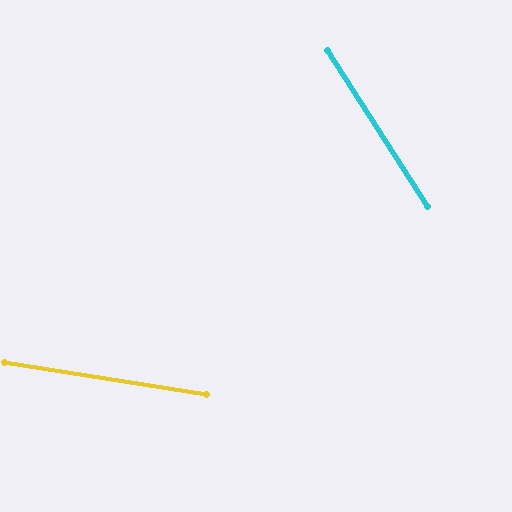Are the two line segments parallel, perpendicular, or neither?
Neither parallel nor perpendicular — they differ by about 48°.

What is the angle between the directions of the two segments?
Approximately 48 degrees.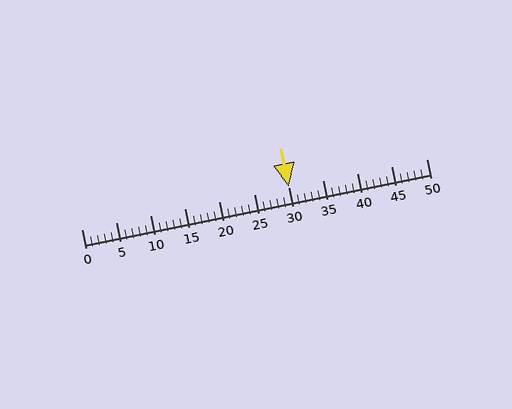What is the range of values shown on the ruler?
The ruler shows values from 0 to 50.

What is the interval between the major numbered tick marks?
The major tick marks are spaced 5 units apart.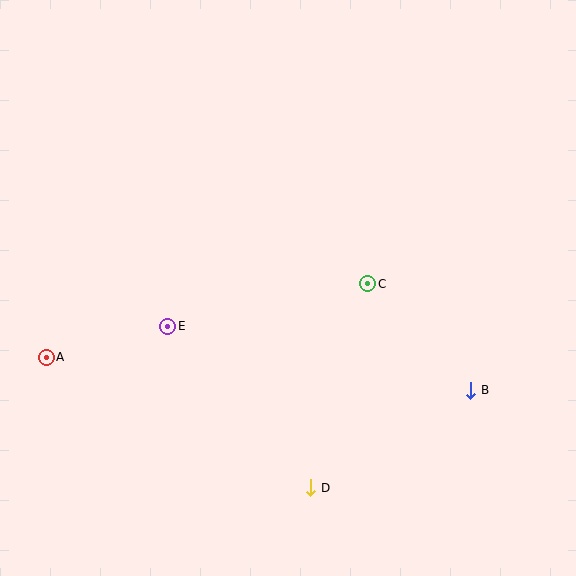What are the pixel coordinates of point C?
Point C is at (368, 284).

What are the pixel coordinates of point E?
Point E is at (168, 326).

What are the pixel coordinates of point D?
Point D is at (311, 488).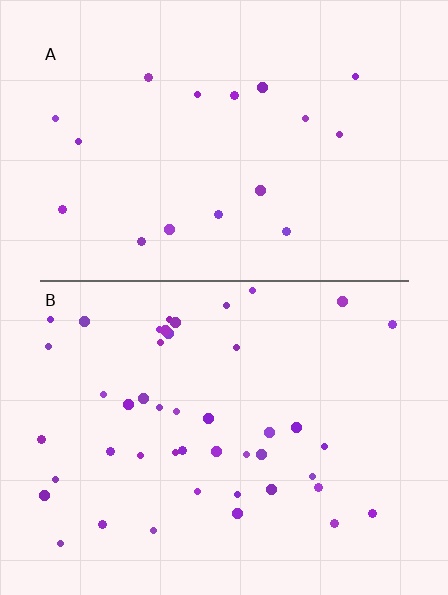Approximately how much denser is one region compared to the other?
Approximately 2.6× — region B over region A.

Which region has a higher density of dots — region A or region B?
B (the bottom).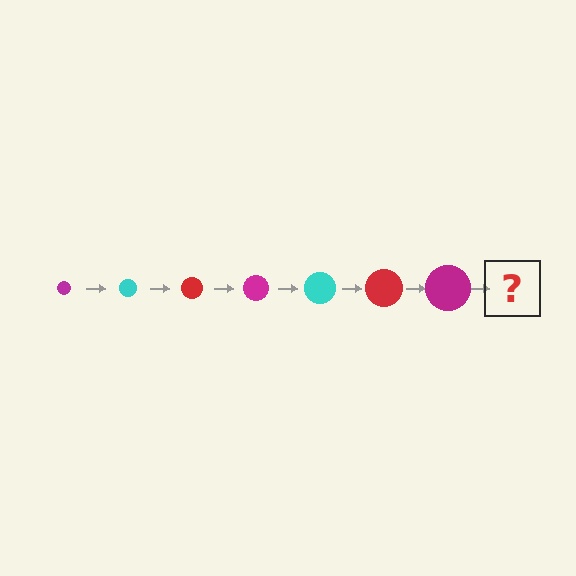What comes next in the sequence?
The next element should be a cyan circle, larger than the previous one.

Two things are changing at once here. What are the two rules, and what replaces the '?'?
The two rules are that the circle grows larger each step and the color cycles through magenta, cyan, and red. The '?' should be a cyan circle, larger than the previous one.